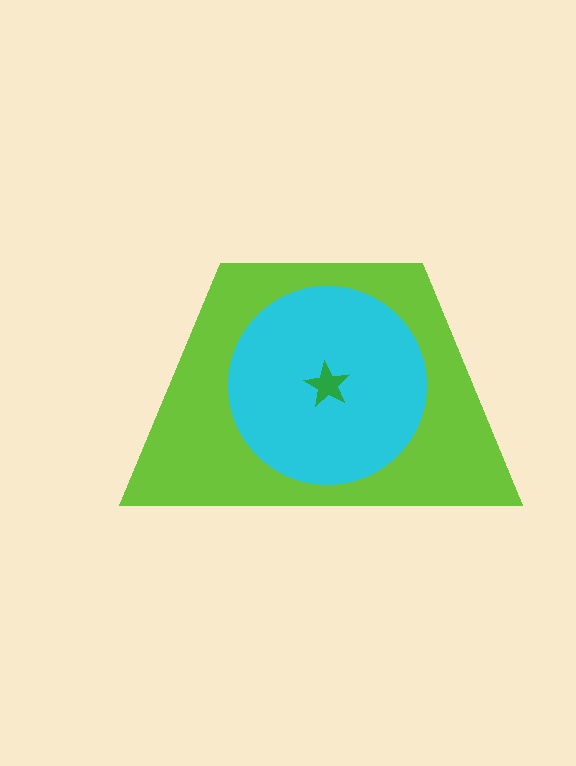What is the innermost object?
The green star.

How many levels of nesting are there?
3.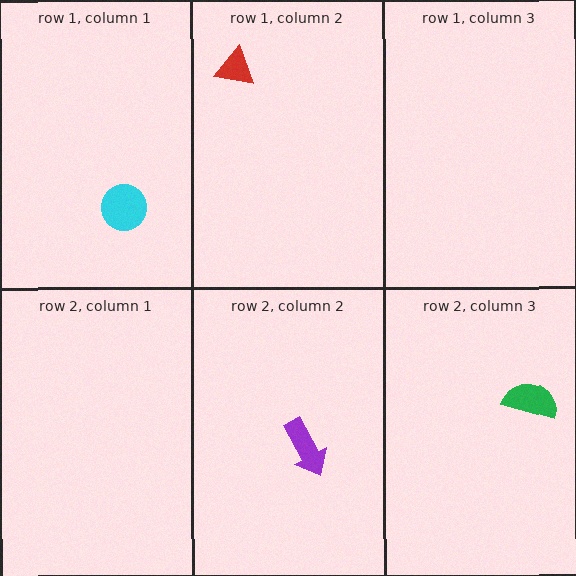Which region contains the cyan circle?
The row 1, column 1 region.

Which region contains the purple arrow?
The row 2, column 2 region.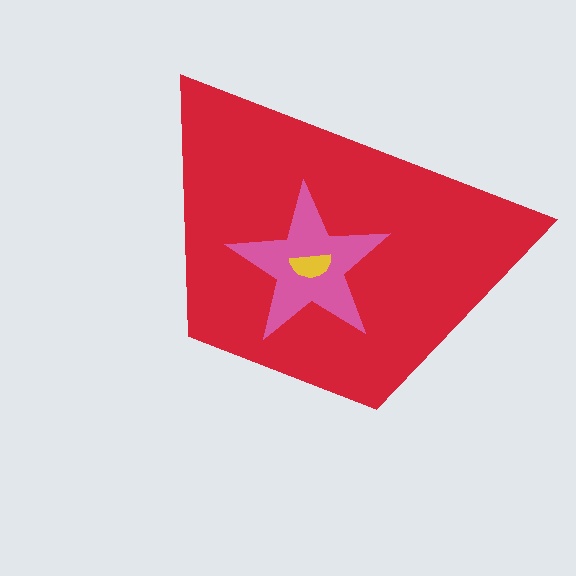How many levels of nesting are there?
3.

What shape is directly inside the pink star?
The yellow semicircle.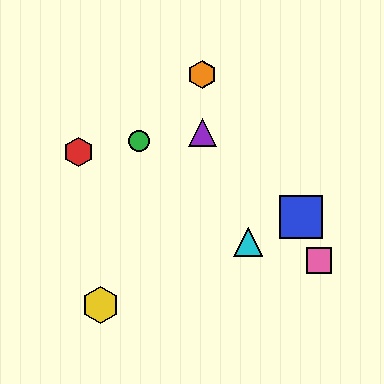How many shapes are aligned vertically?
2 shapes (the purple triangle, the orange hexagon) are aligned vertically.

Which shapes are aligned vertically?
The purple triangle, the orange hexagon are aligned vertically.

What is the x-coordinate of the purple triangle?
The purple triangle is at x≈202.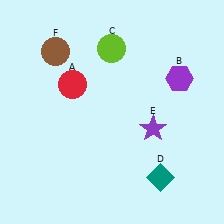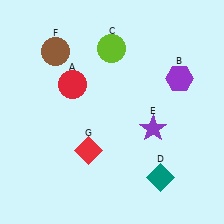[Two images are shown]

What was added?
A red diamond (G) was added in Image 2.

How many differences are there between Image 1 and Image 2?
There is 1 difference between the two images.